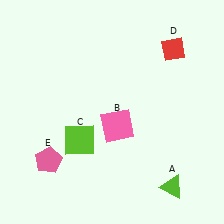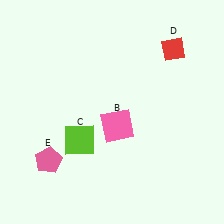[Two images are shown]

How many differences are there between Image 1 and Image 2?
There is 1 difference between the two images.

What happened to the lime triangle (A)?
The lime triangle (A) was removed in Image 2. It was in the bottom-right area of Image 1.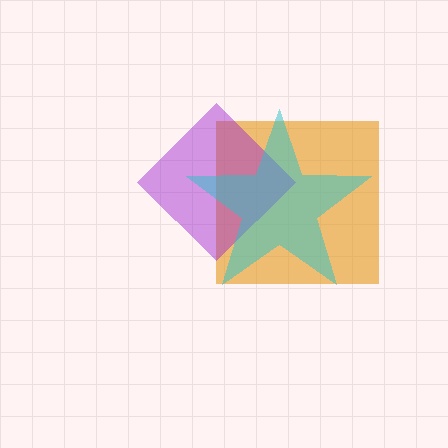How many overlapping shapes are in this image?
There are 3 overlapping shapes in the image.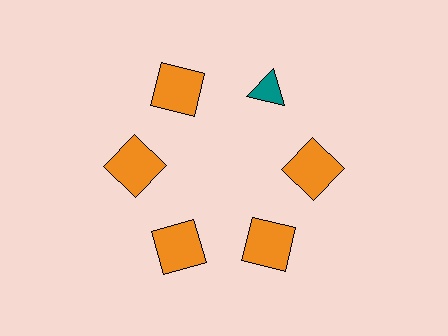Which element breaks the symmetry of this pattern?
The teal triangle at roughly the 1 o'clock position breaks the symmetry. All other shapes are orange squares.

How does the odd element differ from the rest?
It differs in both color (teal instead of orange) and shape (triangle instead of square).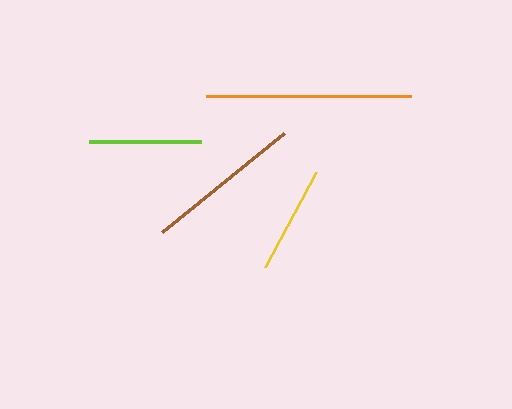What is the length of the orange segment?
The orange segment is approximately 205 pixels long.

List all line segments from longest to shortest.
From longest to shortest: orange, brown, lime, yellow.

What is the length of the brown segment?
The brown segment is approximately 157 pixels long.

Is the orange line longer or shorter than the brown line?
The orange line is longer than the brown line.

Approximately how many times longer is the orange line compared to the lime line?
The orange line is approximately 1.8 times the length of the lime line.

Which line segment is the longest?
The orange line is the longest at approximately 205 pixels.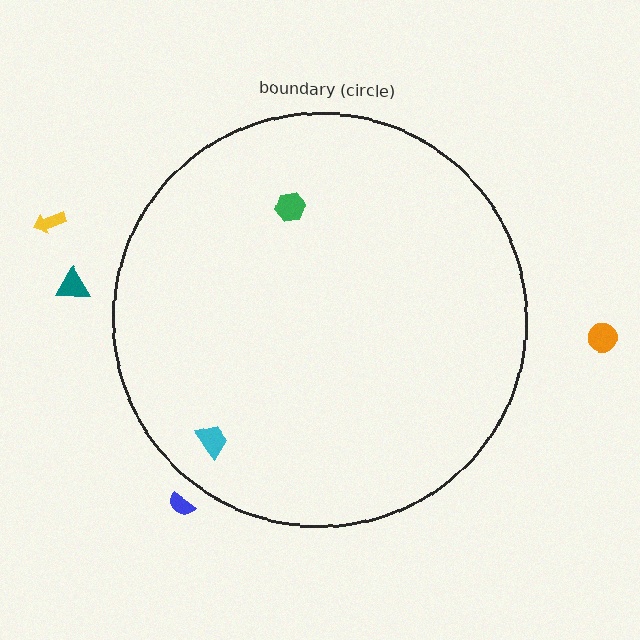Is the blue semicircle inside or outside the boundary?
Outside.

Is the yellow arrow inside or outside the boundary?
Outside.